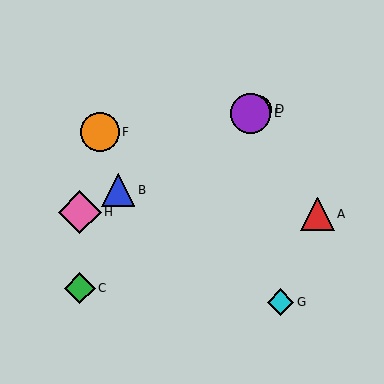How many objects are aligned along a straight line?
4 objects (B, D, E, H) are aligned along a straight line.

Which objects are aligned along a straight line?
Objects B, D, E, H are aligned along a straight line.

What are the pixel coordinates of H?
Object H is at (80, 212).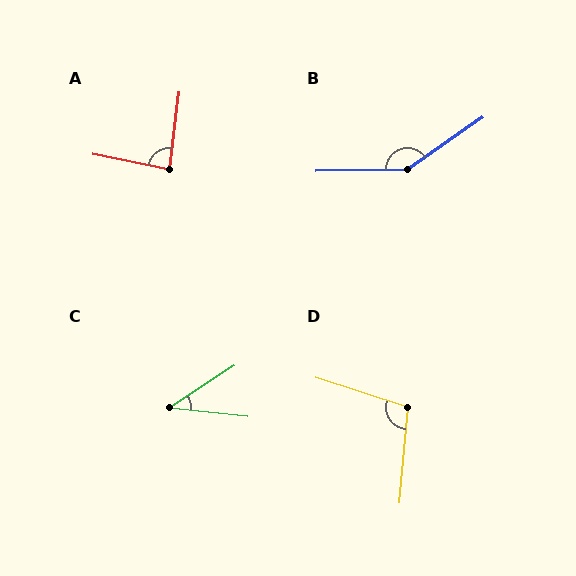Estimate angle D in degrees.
Approximately 102 degrees.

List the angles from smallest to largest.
C (39°), A (86°), D (102°), B (146°).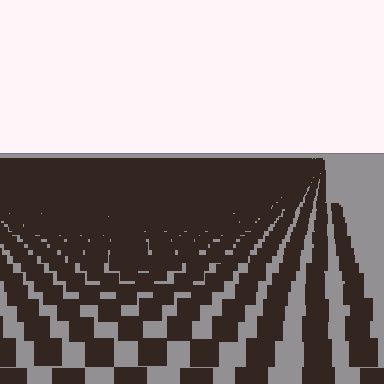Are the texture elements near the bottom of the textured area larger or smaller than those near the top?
Larger. Near the bottom, elements are closer to the viewer and appear at a bigger on-screen size.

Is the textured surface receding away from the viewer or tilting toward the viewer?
The surface is receding away from the viewer. Texture elements get smaller and denser toward the top.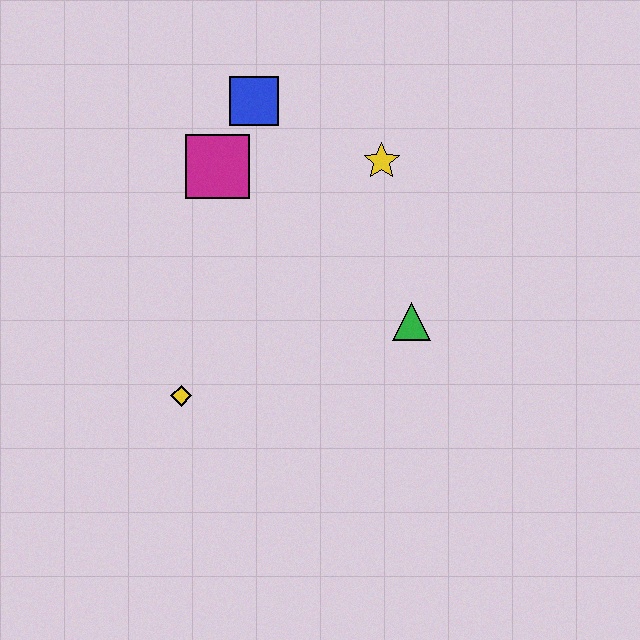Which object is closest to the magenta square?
The blue square is closest to the magenta square.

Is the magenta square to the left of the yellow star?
Yes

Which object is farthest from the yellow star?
The yellow diamond is farthest from the yellow star.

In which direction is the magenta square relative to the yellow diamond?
The magenta square is above the yellow diamond.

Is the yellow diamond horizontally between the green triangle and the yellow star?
No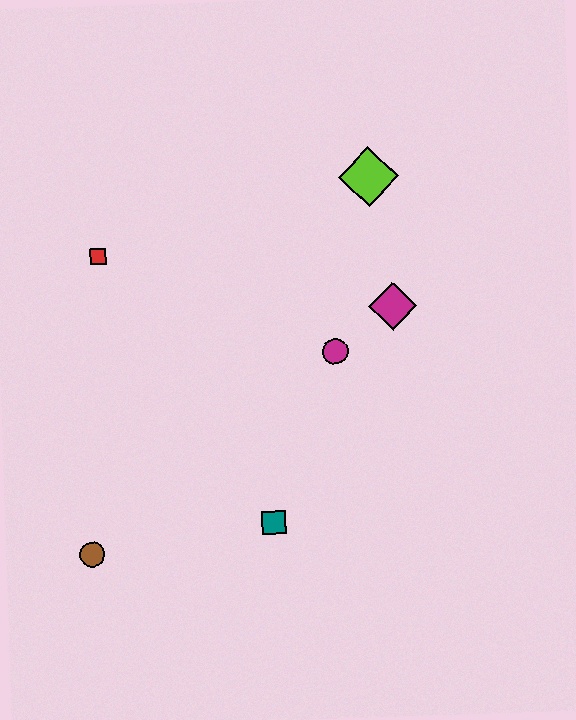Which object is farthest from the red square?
The teal square is farthest from the red square.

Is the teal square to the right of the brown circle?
Yes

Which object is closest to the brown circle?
The teal square is closest to the brown circle.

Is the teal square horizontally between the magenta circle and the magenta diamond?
No